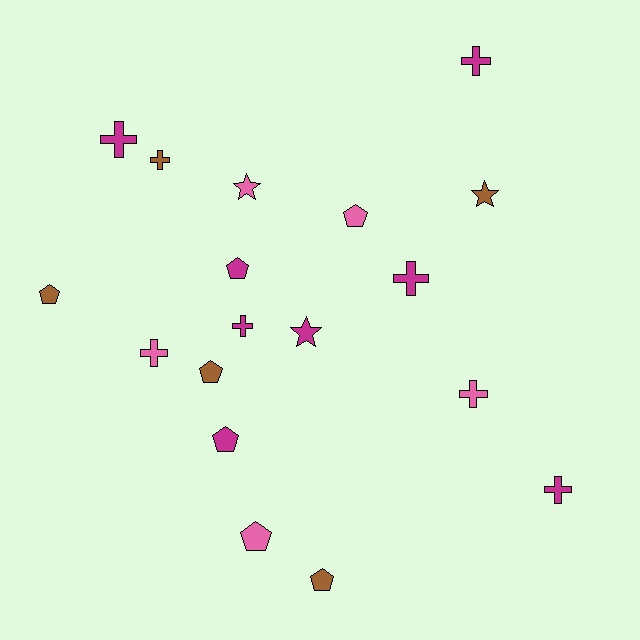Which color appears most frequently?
Magenta, with 8 objects.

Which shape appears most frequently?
Cross, with 8 objects.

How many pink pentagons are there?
There are 2 pink pentagons.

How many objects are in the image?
There are 18 objects.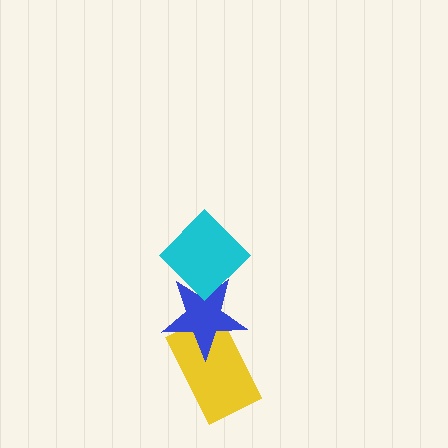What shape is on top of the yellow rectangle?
The blue star is on top of the yellow rectangle.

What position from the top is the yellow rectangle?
The yellow rectangle is 3rd from the top.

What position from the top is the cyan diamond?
The cyan diamond is 1st from the top.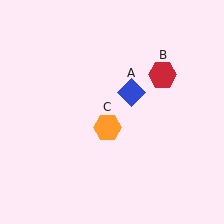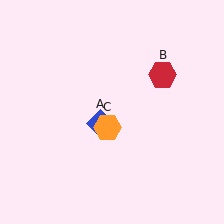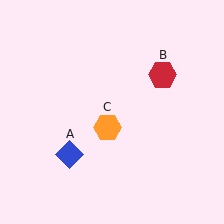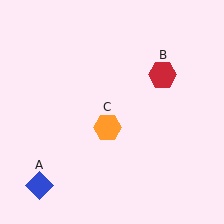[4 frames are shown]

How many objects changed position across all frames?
1 object changed position: blue diamond (object A).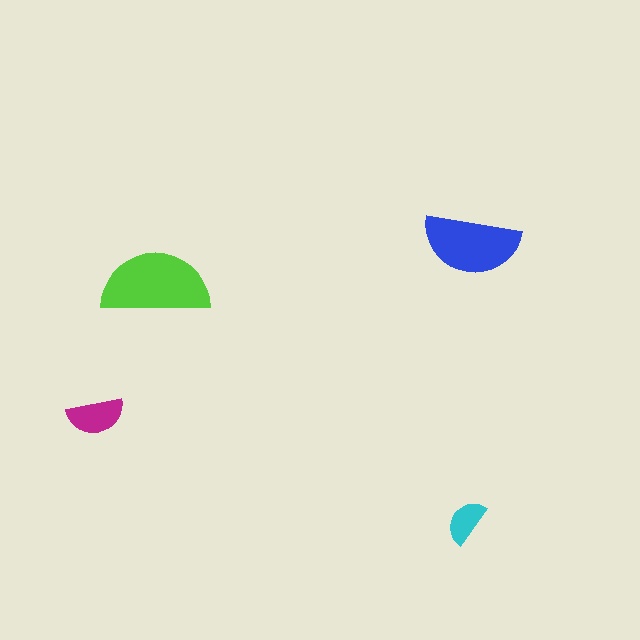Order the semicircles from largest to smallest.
the lime one, the blue one, the magenta one, the cyan one.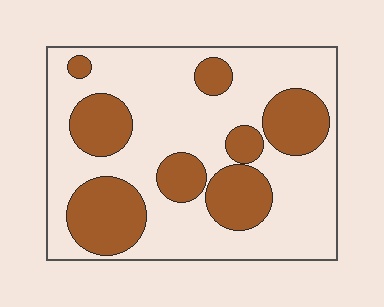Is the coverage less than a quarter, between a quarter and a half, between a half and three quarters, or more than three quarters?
Between a quarter and a half.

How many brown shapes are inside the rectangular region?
8.